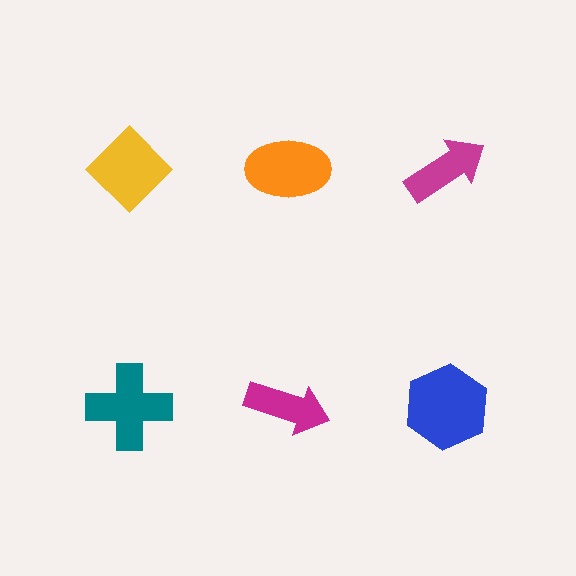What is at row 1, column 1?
A yellow diamond.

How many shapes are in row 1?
3 shapes.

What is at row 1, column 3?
A magenta arrow.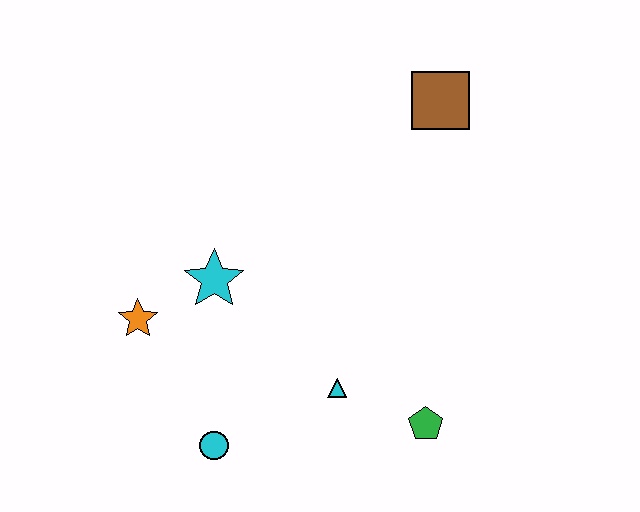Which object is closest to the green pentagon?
The cyan triangle is closest to the green pentagon.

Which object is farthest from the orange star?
The brown square is farthest from the orange star.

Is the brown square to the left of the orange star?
No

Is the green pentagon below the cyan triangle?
Yes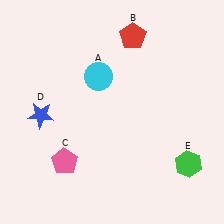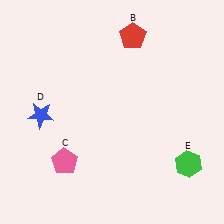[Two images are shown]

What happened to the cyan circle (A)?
The cyan circle (A) was removed in Image 2. It was in the top-left area of Image 1.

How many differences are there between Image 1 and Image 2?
There is 1 difference between the two images.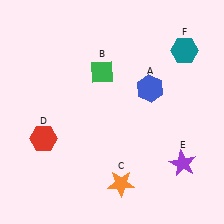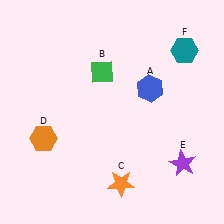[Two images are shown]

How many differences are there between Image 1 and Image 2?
There is 1 difference between the two images.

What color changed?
The hexagon (D) changed from red in Image 1 to orange in Image 2.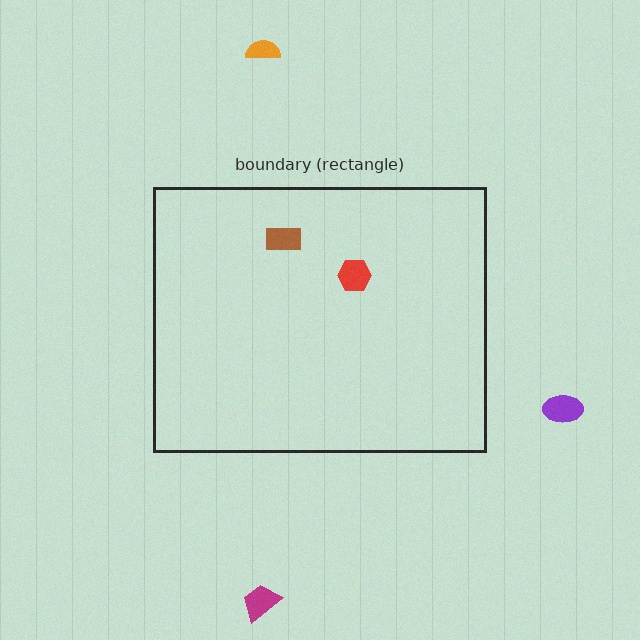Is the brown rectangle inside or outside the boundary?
Inside.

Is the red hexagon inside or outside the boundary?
Inside.